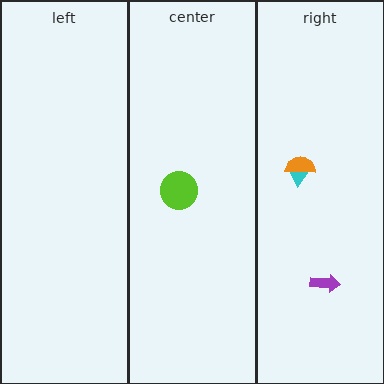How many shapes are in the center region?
1.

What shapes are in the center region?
The lime circle.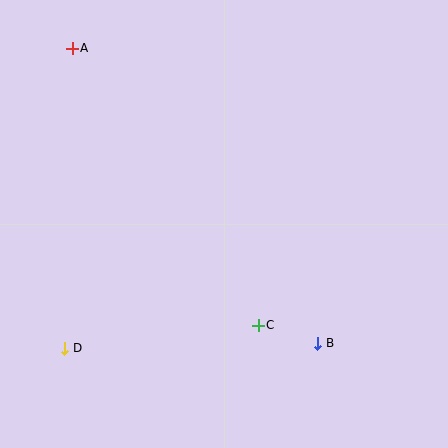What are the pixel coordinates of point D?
Point D is at (65, 348).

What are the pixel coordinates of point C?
Point C is at (258, 325).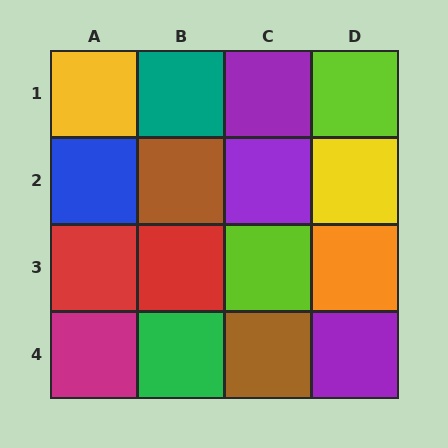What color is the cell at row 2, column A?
Blue.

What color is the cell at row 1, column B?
Teal.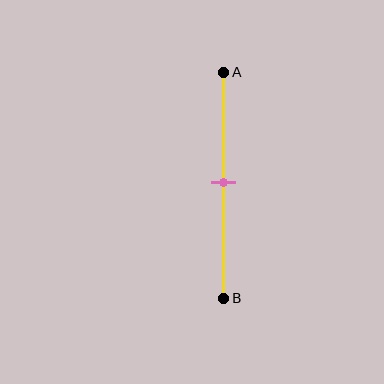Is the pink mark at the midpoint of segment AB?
Yes, the mark is approximately at the midpoint.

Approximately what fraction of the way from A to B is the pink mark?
The pink mark is approximately 50% of the way from A to B.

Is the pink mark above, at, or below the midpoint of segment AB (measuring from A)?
The pink mark is approximately at the midpoint of segment AB.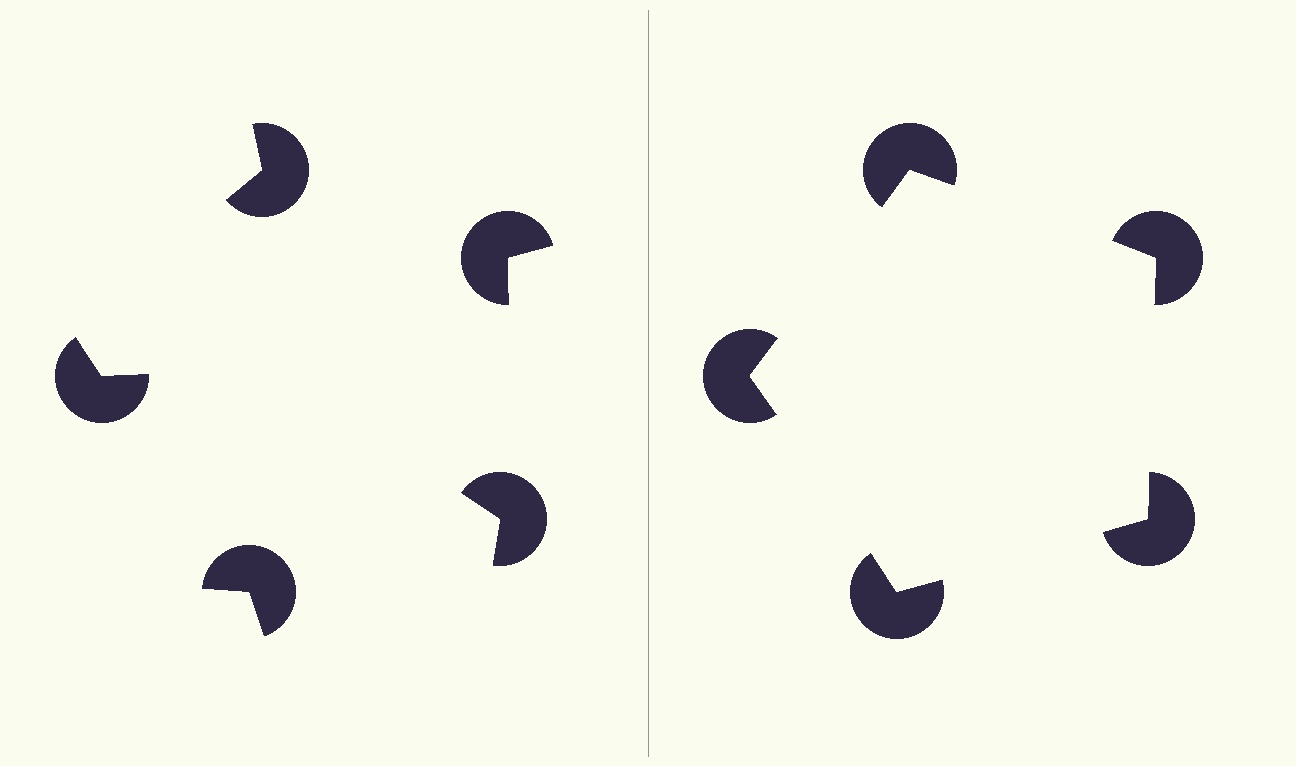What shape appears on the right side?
An illusory pentagon.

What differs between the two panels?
The pac-man discs are positioned identically on both sides; only the wedge orientations differ. On the right they align to a pentagon; on the left they are misaligned.